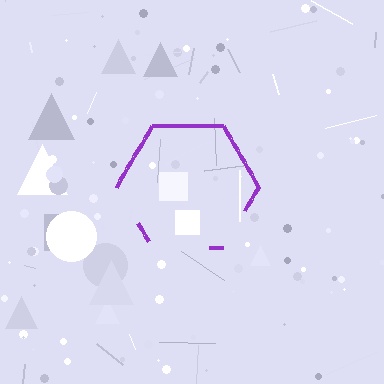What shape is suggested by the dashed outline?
The dashed outline suggests a hexagon.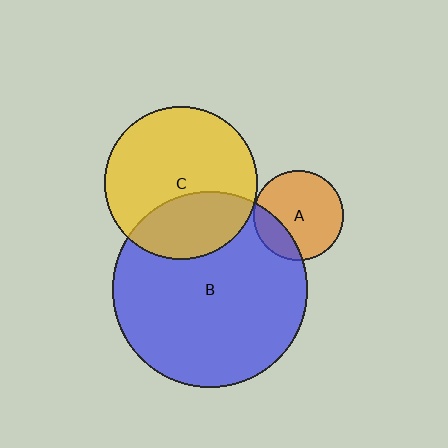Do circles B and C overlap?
Yes.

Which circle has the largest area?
Circle B (blue).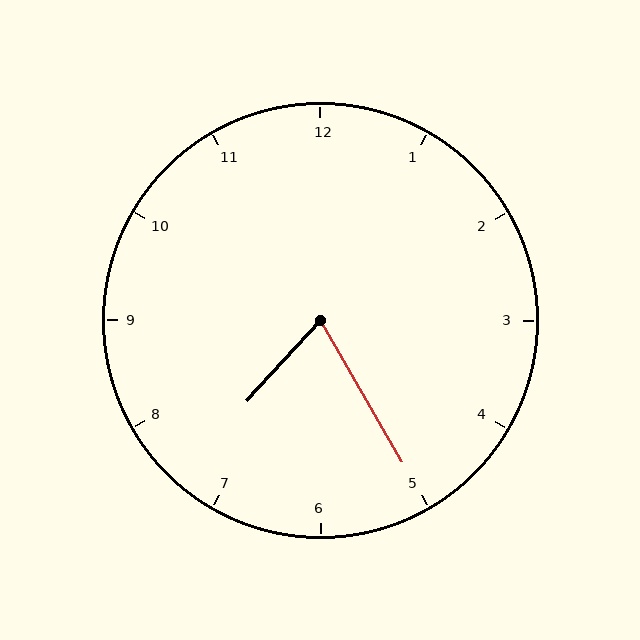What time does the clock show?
7:25.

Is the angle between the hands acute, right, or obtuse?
It is acute.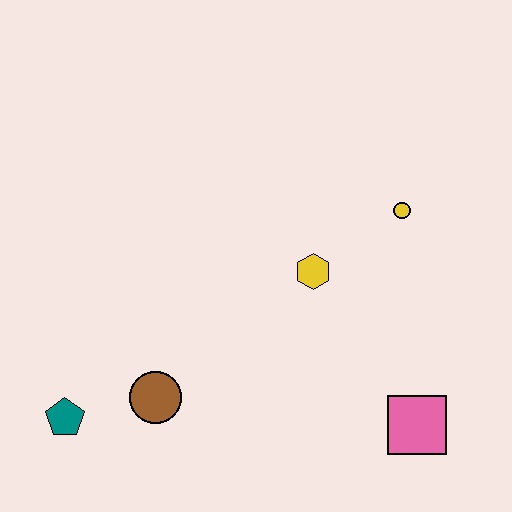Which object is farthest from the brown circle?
The yellow circle is farthest from the brown circle.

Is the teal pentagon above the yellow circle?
No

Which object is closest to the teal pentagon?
The brown circle is closest to the teal pentagon.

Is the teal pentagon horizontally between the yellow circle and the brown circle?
No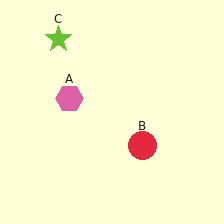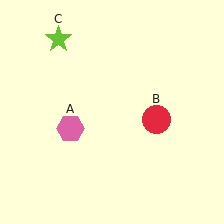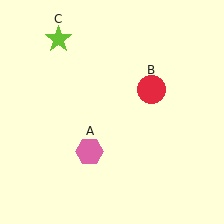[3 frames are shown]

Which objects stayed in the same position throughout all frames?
Lime star (object C) remained stationary.